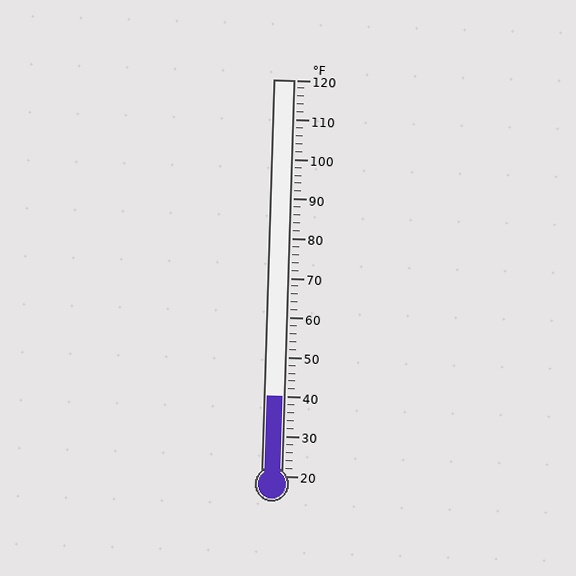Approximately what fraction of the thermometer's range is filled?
The thermometer is filled to approximately 20% of its range.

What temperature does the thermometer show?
The thermometer shows approximately 40°F.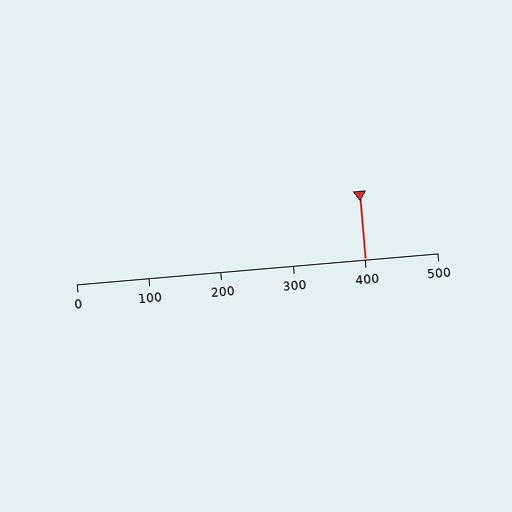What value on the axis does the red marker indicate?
The marker indicates approximately 400.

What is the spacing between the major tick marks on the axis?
The major ticks are spaced 100 apart.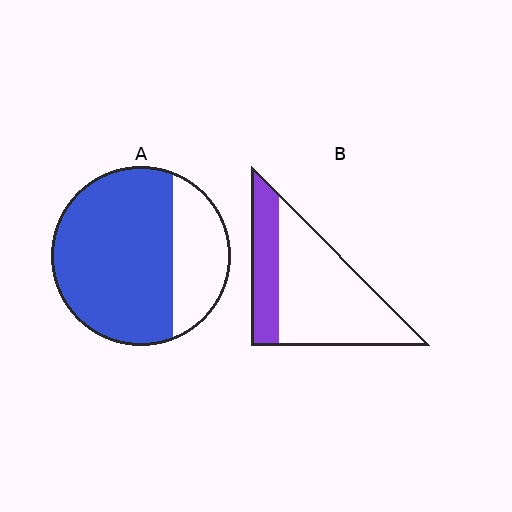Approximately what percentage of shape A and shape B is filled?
A is approximately 70% and B is approximately 30%.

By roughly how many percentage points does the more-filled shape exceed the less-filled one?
By roughly 45 percentage points (A over B).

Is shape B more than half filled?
No.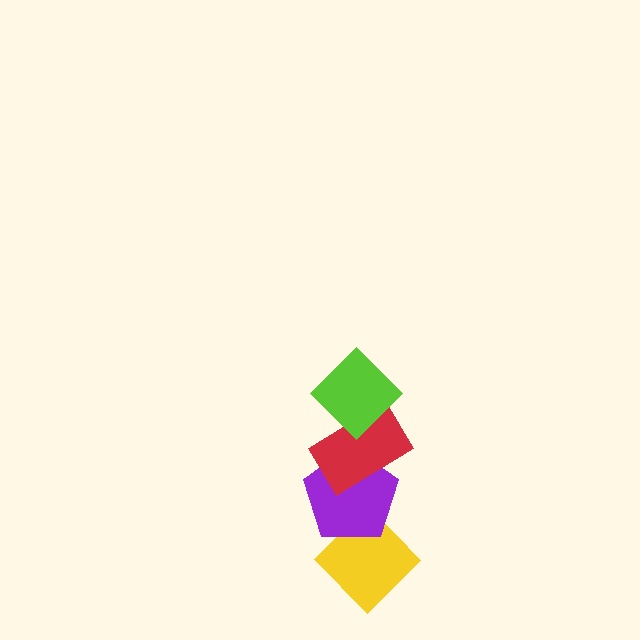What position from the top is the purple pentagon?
The purple pentagon is 3rd from the top.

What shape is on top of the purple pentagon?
The red rectangle is on top of the purple pentagon.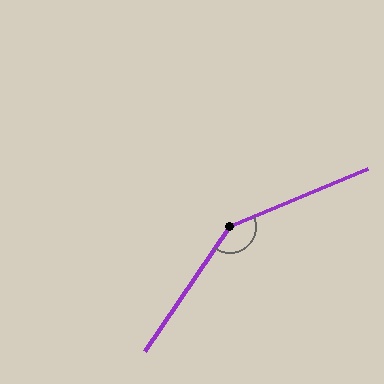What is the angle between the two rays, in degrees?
Approximately 147 degrees.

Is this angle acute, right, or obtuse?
It is obtuse.